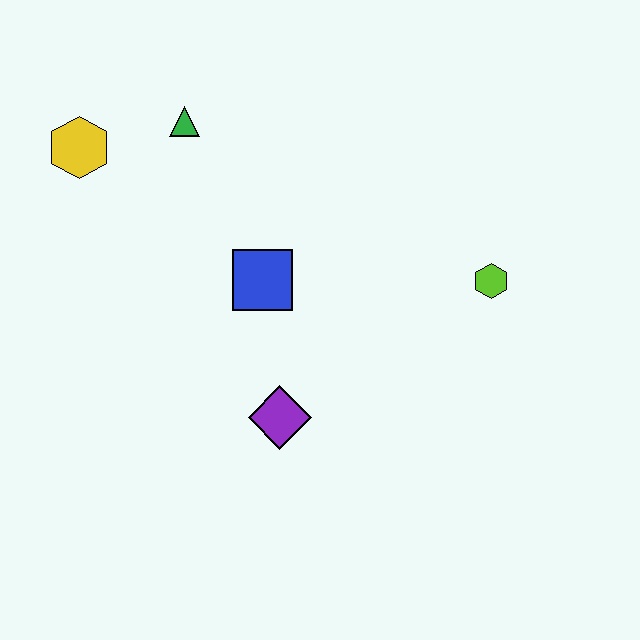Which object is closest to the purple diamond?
The blue square is closest to the purple diamond.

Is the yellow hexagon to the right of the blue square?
No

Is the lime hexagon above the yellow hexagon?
No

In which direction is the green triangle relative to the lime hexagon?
The green triangle is to the left of the lime hexagon.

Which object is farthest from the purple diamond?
The yellow hexagon is farthest from the purple diamond.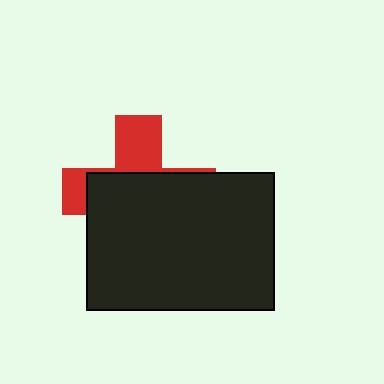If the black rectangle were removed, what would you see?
You would see the complete red cross.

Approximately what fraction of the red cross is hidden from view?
Roughly 67% of the red cross is hidden behind the black rectangle.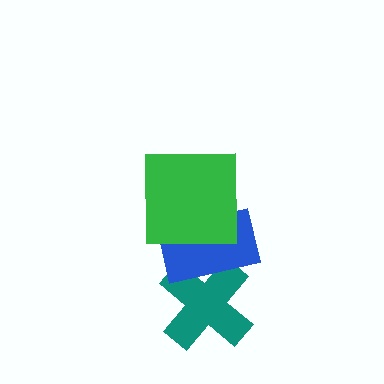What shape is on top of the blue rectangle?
The green square is on top of the blue rectangle.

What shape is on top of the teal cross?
The blue rectangle is on top of the teal cross.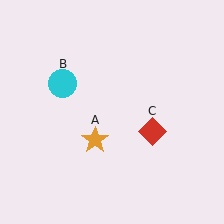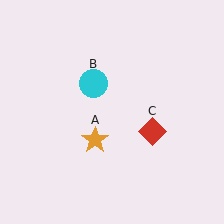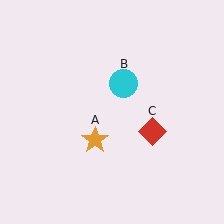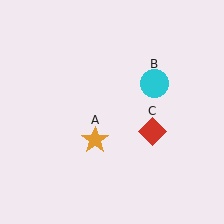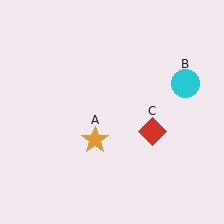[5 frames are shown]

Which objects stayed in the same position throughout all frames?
Orange star (object A) and red diamond (object C) remained stationary.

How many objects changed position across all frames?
1 object changed position: cyan circle (object B).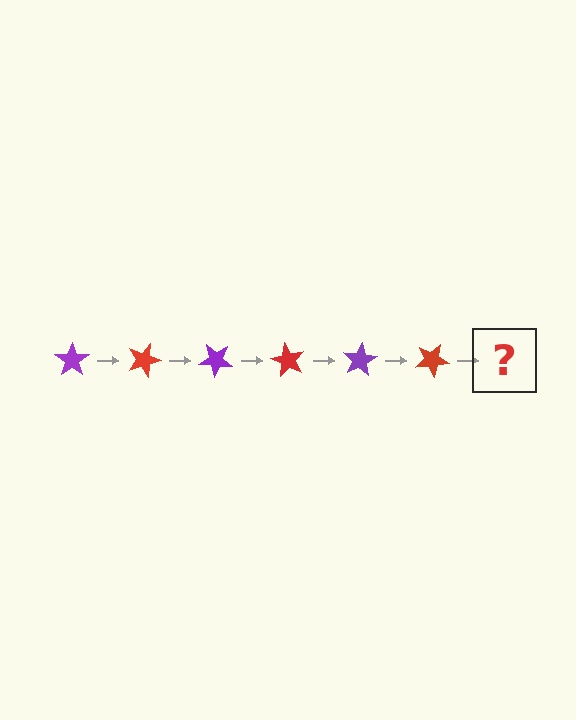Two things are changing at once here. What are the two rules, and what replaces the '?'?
The two rules are that it rotates 20 degrees each step and the color cycles through purple and red. The '?' should be a purple star, rotated 120 degrees from the start.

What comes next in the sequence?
The next element should be a purple star, rotated 120 degrees from the start.